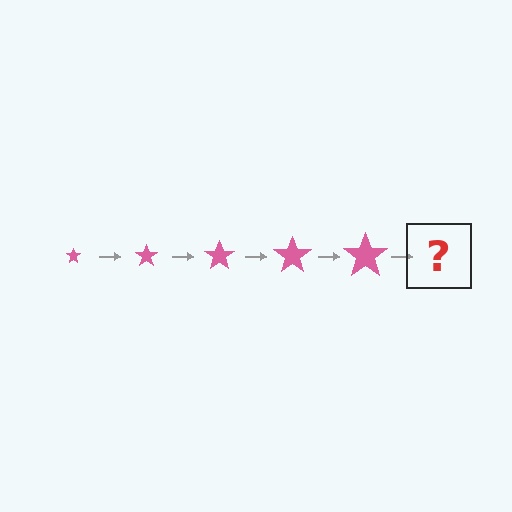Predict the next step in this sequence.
The next step is a pink star, larger than the previous one.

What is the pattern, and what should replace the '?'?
The pattern is that the star gets progressively larger each step. The '?' should be a pink star, larger than the previous one.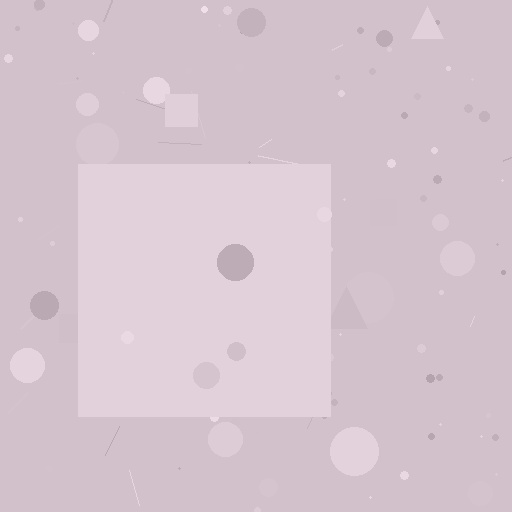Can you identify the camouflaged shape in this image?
The camouflaged shape is a square.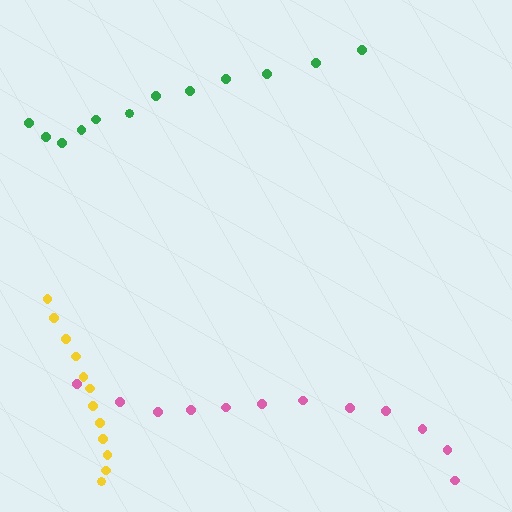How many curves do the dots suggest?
There are 3 distinct paths.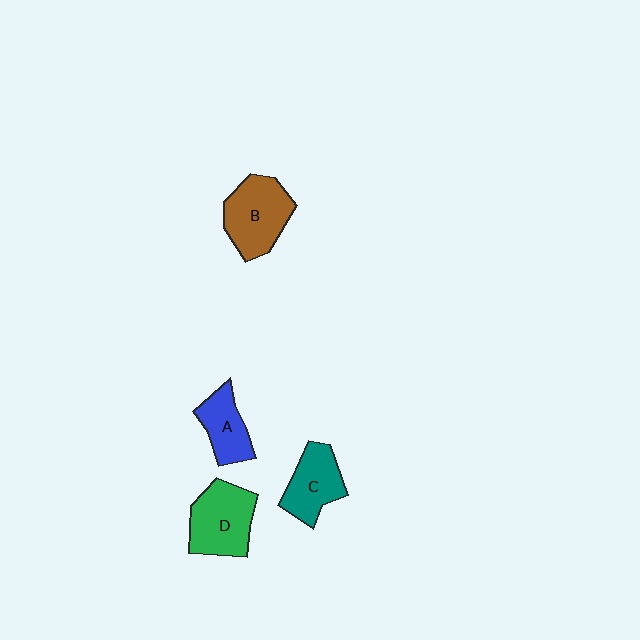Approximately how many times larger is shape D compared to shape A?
Approximately 1.5 times.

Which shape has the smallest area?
Shape A (blue).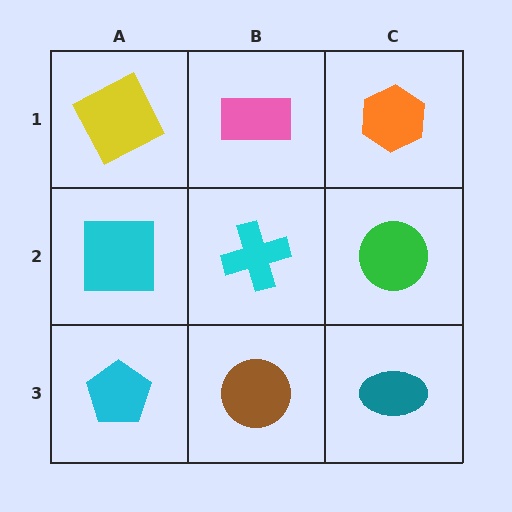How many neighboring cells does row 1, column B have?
3.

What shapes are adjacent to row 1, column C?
A green circle (row 2, column C), a pink rectangle (row 1, column B).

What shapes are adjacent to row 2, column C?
An orange hexagon (row 1, column C), a teal ellipse (row 3, column C), a cyan cross (row 2, column B).